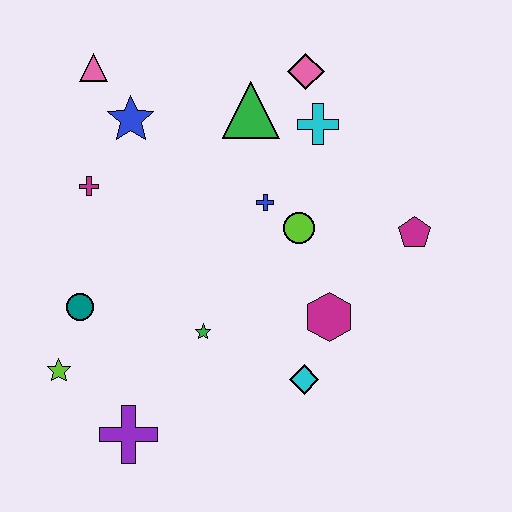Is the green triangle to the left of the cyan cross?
Yes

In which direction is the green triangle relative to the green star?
The green triangle is above the green star.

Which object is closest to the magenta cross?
The blue star is closest to the magenta cross.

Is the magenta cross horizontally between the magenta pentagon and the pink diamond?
No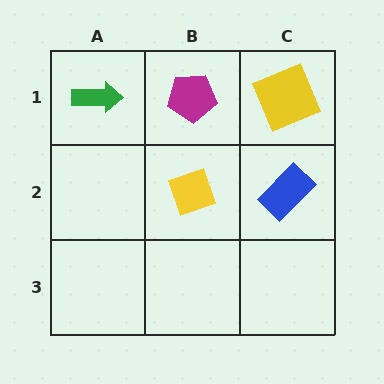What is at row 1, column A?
A green arrow.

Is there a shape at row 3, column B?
No, that cell is empty.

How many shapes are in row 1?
3 shapes.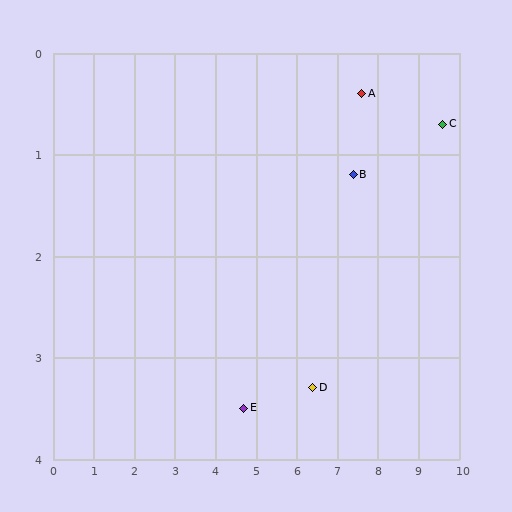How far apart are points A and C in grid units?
Points A and C are about 2.0 grid units apart.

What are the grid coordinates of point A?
Point A is at approximately (7.6, 0.4).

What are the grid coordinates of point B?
Point B is at approximately (7.4, 1.2).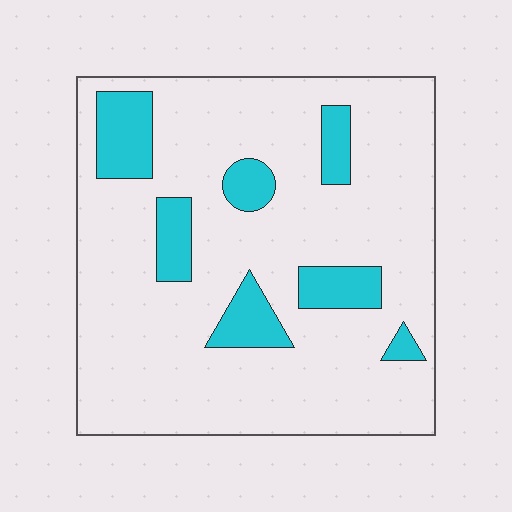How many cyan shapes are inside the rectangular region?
7.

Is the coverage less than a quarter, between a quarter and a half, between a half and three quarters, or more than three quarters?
Less than a quarter.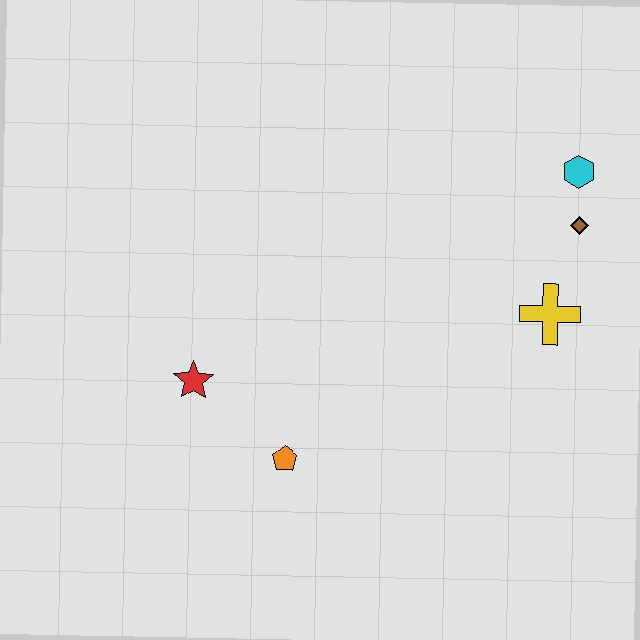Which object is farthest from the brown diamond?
The red star is farthest from the brown diamond.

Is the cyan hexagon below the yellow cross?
No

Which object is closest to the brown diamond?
The cyan hexagon is closest to the brown diamond.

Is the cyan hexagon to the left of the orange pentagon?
No